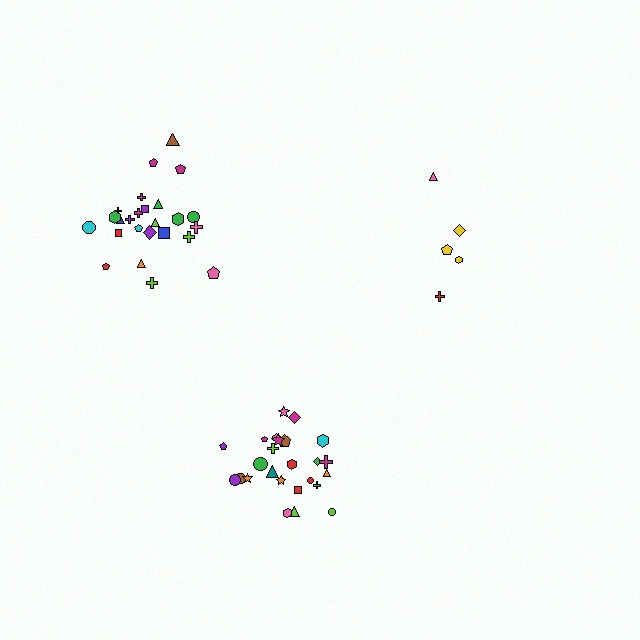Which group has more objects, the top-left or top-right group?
The top-left group.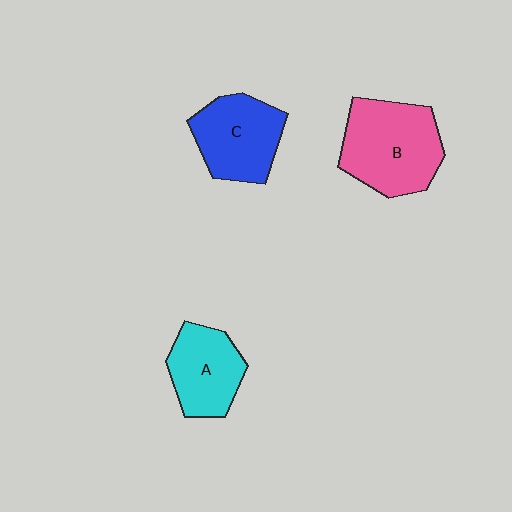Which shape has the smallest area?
Shape A (cyan).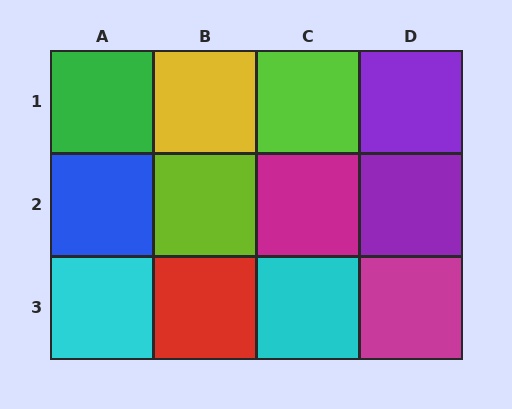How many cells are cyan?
2 cells are cyan.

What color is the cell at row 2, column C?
Magenta.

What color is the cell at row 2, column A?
Blue.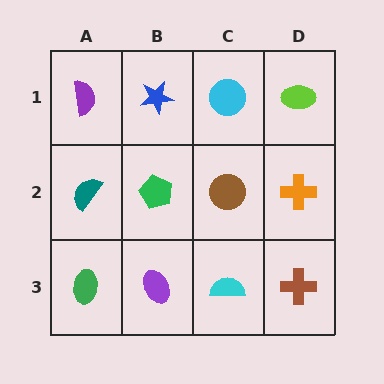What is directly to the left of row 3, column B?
A green ellipse.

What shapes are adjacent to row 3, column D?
An orange cross (row 2, column D), a cyan semicircle (row 3, column C).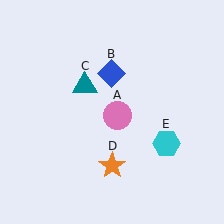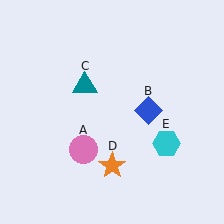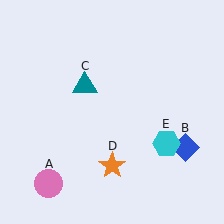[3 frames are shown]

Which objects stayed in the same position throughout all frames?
Teal triangle (object C) and orange star (object D) and cyan hexagon (object E) remained stationary.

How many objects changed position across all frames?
2 objects changed position: pink circle (object A), blue diamond (object B).